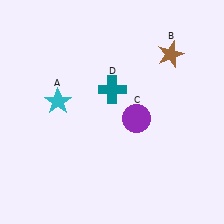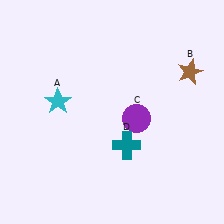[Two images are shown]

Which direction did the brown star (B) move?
The brown star (B) moved right.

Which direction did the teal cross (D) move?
The teal cross (D) moved down.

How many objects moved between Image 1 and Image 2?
2 objects moved between the two images.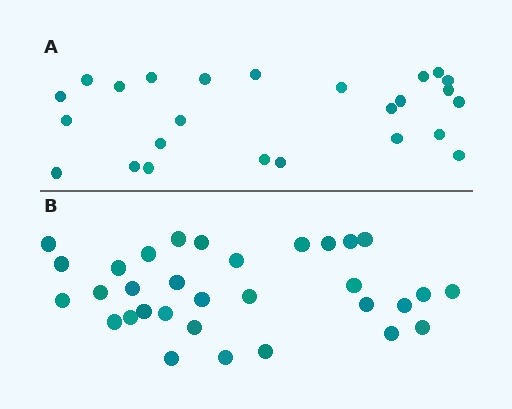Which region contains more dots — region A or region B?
Region B (the bottom region) has more dots.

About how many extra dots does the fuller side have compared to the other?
Region B has roughly 8 or so more dots than region A.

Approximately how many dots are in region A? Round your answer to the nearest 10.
About 20 dots. (The exact count is 25, which rounds to 20.)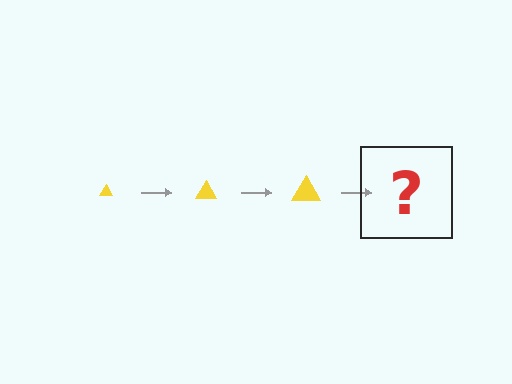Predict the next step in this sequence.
The next step is a yellow triangle, larger than the previous one.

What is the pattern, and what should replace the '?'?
The pattern is that the triangle gets progressively larger each step. The '?' should be a yellow triangle, larger than the previous one.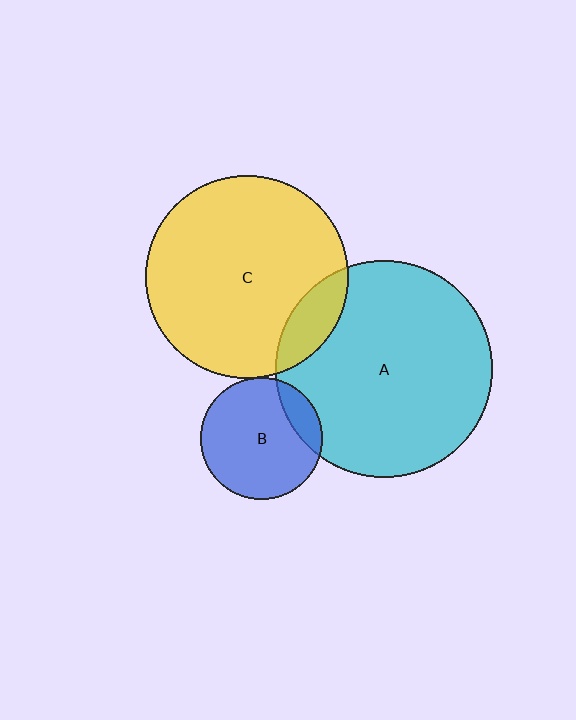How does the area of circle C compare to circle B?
Approximately 2.8 times.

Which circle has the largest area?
Circle A (cyan).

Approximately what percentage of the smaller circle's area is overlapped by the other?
Approximately 15%.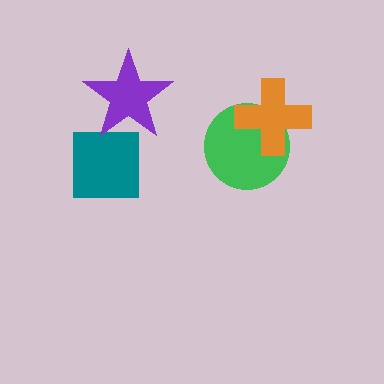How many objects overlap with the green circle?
1 object overlaps with the green circle.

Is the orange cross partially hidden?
No, no other shape covers it.